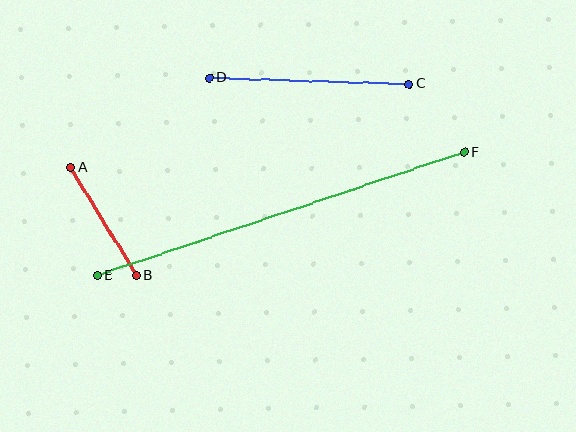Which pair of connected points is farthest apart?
Points E and F are farthest apart.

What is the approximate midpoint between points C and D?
The midpoint is at approximately (309, 81) pixels.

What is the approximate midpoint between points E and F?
The midpoint is at approximately (281, 214) pixels.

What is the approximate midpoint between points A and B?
The midpoint is at approximately (104, 222) pixels.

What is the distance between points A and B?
The distance is approximately 126 pixels.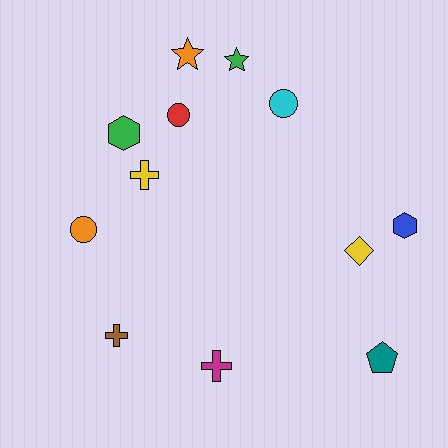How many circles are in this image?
There are 3 circles.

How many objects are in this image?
There are 12 objects.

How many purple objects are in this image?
There are no purple objects.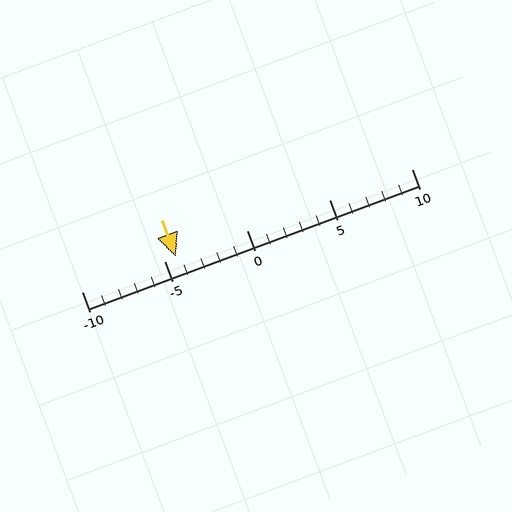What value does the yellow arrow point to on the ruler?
The yellow arrow points to approximately -4.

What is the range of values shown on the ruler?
The ruler shows values from -10 to 10.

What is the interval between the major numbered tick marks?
The major tick marks are spaced 5 units apart.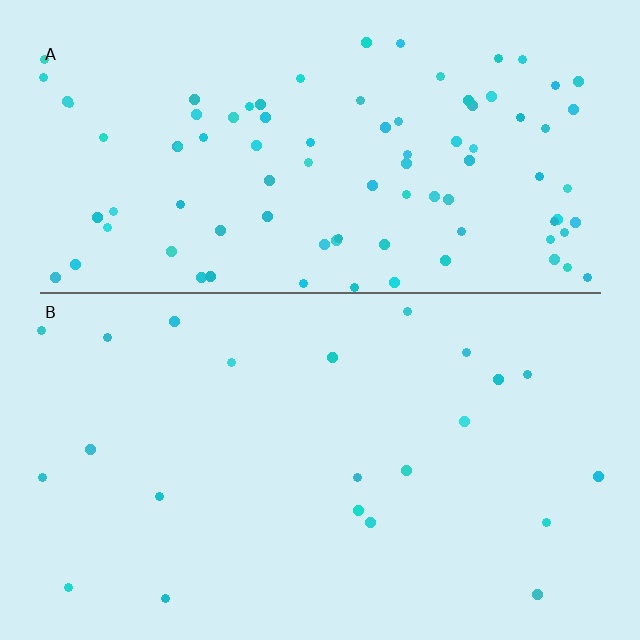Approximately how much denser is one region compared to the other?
Approximately 4.1× — region A over region B.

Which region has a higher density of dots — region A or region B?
A (the top).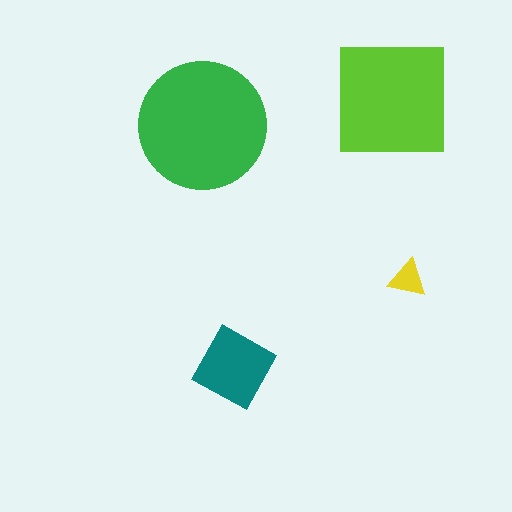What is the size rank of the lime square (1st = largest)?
2nd.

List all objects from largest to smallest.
The green circle, the lime square, the teal diamond, the yellow triangle.